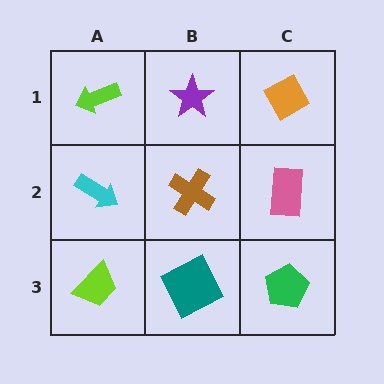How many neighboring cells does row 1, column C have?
2.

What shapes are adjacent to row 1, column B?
A brown cross (row 2, column B), a lime arrow (row 1, column A), an orange diamond (row 1, column C).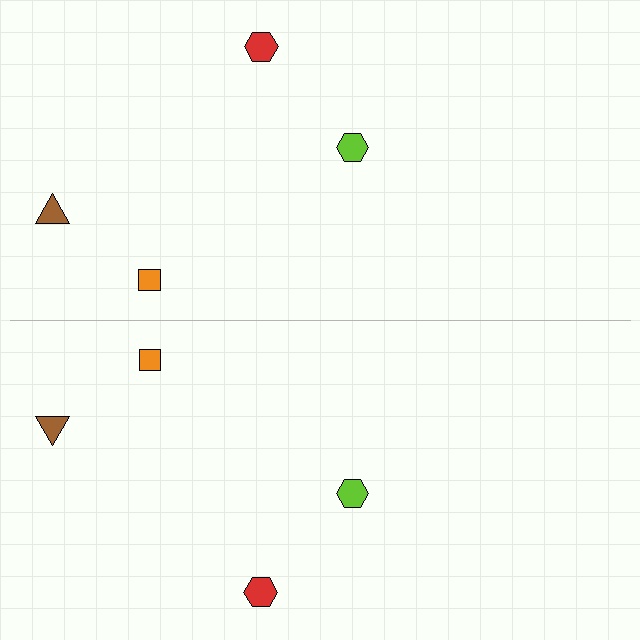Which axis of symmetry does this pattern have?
The pattern has a horizontal axis of symmetry running through the center of the image.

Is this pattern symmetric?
Yes, this pattern has bilateral (reflection) symmetry.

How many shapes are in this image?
There are 8 shapes in this image.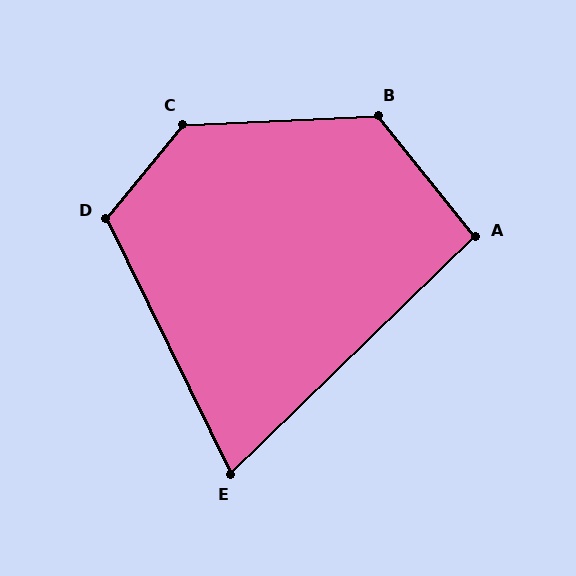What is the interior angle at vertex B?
Approximately 126 degrees (obtuse).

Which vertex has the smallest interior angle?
E, at approximately 72 degrees.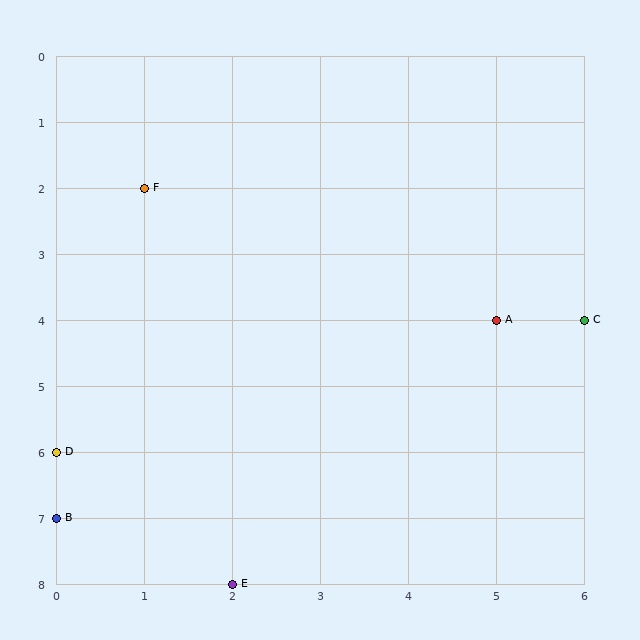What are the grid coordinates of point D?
Point D is at grid coordinates (0, 6).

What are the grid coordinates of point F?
Point F is at grid coordinates (1, 2).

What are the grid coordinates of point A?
Point A is at grid coordinates (5, 4).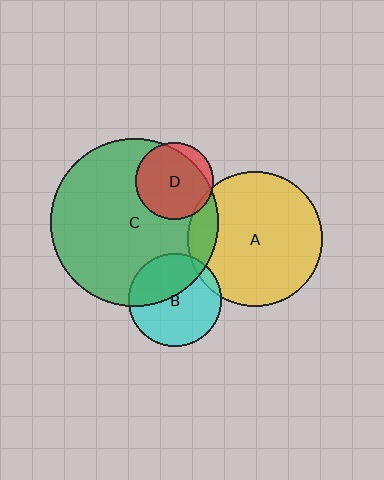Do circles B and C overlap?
Yes.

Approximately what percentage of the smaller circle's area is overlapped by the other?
Approximately 40%.